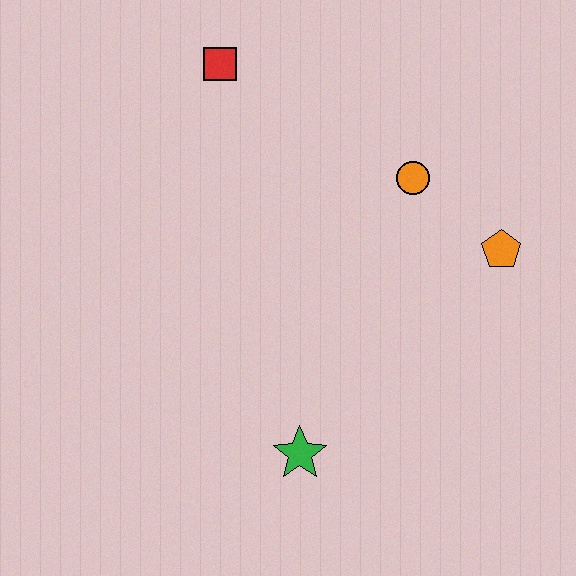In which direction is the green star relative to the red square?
The green star is below the red square.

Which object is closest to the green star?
The orange pentagon is closest to the green star.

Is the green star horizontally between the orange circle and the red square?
Yes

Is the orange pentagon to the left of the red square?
No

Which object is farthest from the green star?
The red square is farthest from the green star.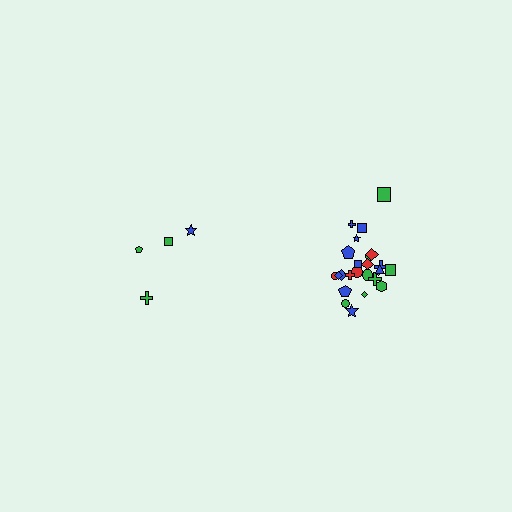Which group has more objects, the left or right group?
The right group.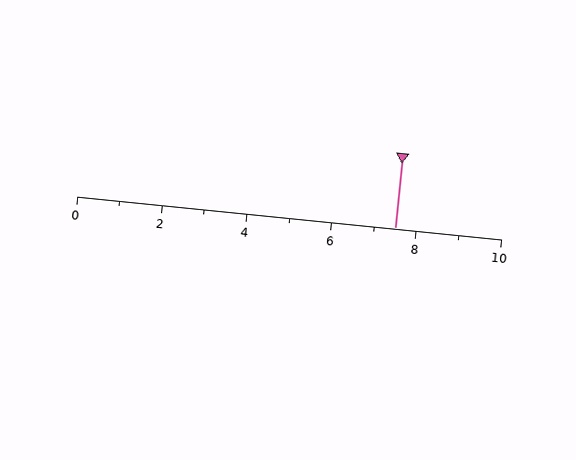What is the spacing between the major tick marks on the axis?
The major ticks are spaced 2 apart.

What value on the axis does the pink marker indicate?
The marker indicates approximately 7.5.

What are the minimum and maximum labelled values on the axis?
The axis runs from 0 to 10.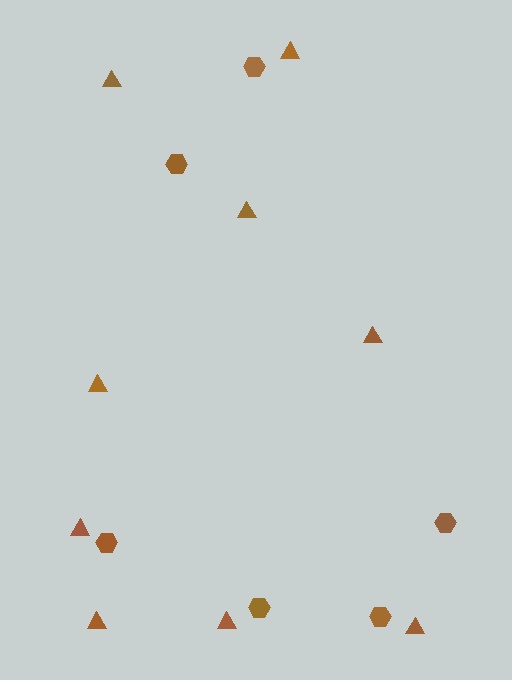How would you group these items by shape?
There are 2 groups: one group of hexagons (6) and one group of triangles (9).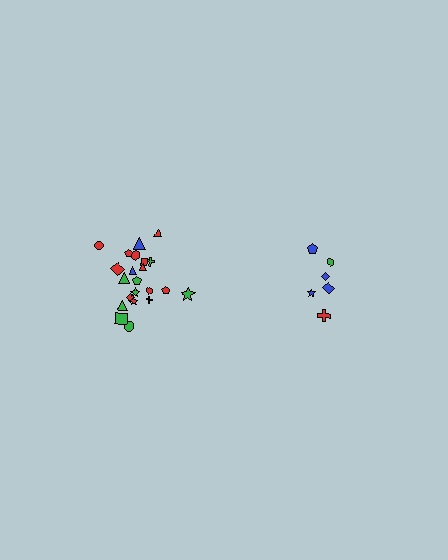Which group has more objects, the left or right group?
The left group.